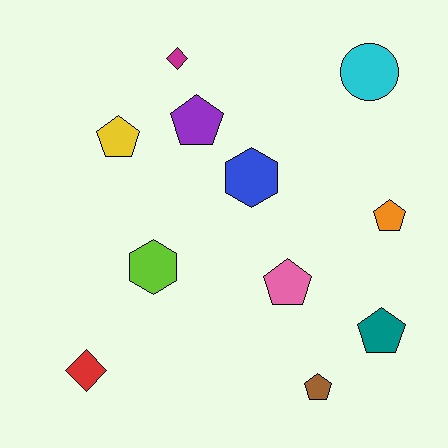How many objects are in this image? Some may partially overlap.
There are 11 objects.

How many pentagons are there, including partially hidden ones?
There are 6 pentagons.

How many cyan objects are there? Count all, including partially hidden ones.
There is 1 cyan object.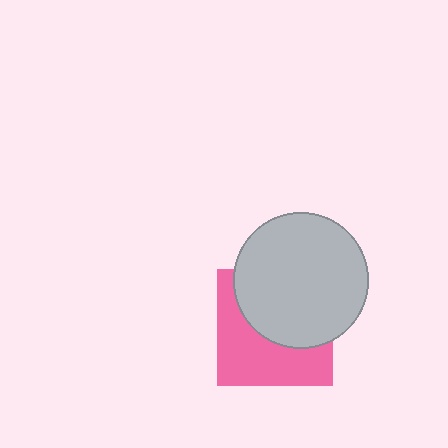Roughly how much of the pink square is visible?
About half of it is visible (roughly 49%).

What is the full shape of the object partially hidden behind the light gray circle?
The partially hidden object is a pink square.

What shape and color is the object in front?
The object in front is a light gray circle.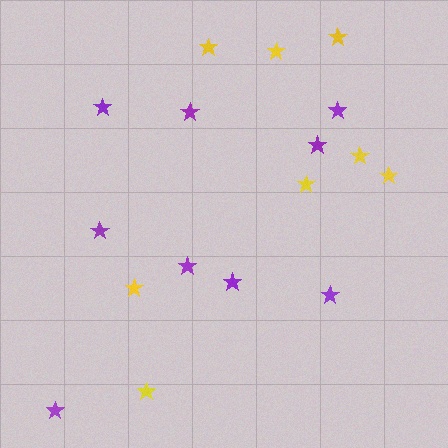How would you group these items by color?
There are 2 groups: one group of purple stars (9) and one group of yellow stars (8).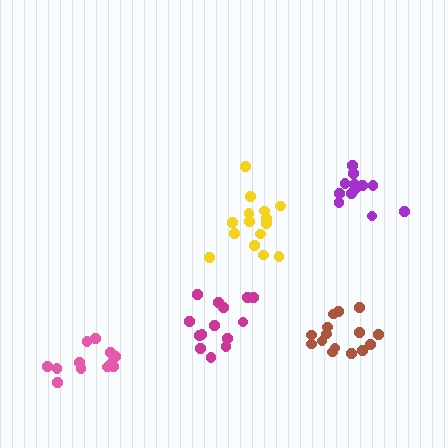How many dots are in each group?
Group 1: 15 dots, Group 2: 15 dots, Group 3: 13 dots, Group 4: 12 dots, Group 5: 14 dots (69 total).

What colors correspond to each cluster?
The clusters are colored: yellow, brown, purple, pink, magenta.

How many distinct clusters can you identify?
There are 5 distinct clusters.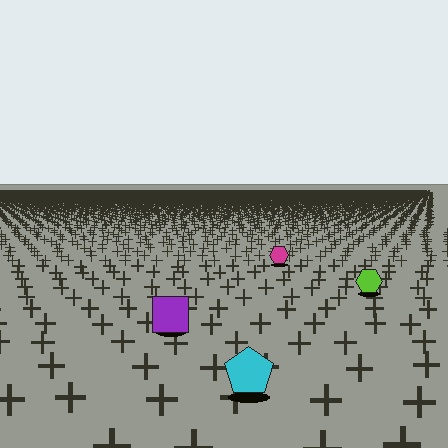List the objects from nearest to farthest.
From nearest to farthest: the cyan pentagon, the purple square, the lime hexagon, the magenta hexagon.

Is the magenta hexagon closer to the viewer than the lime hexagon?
No. The lime hexagon is closer — you can tell from the texture gradient: the ground texture is coarser near it.